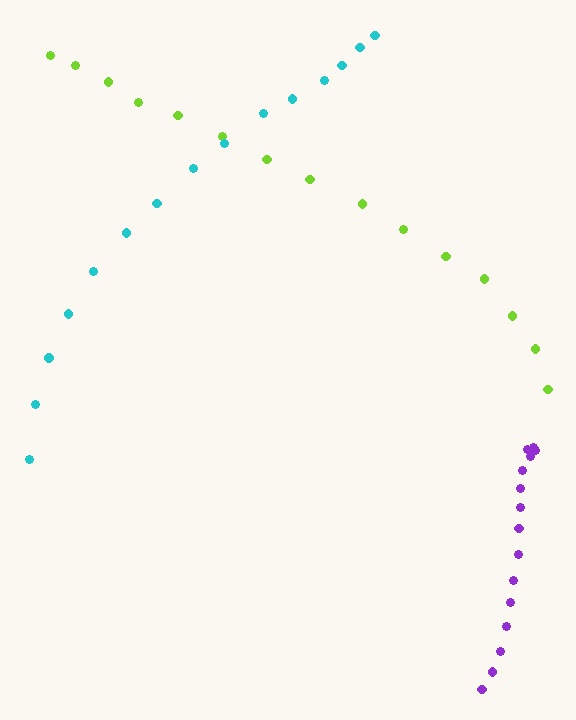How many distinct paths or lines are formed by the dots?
There are 3 distinct paths.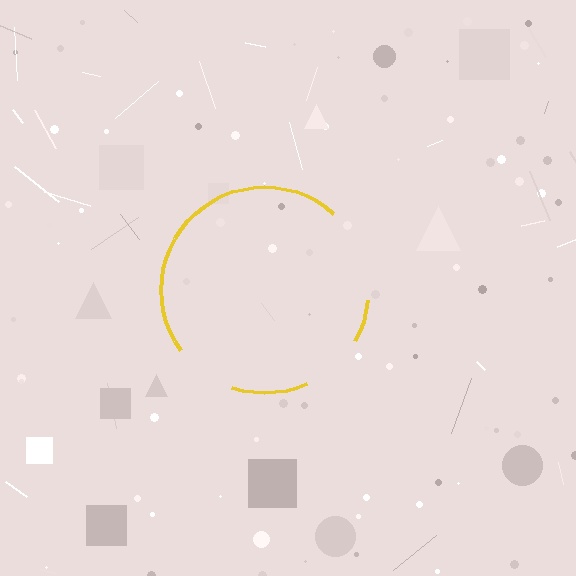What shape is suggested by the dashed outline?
The dashed outline suggests a circle.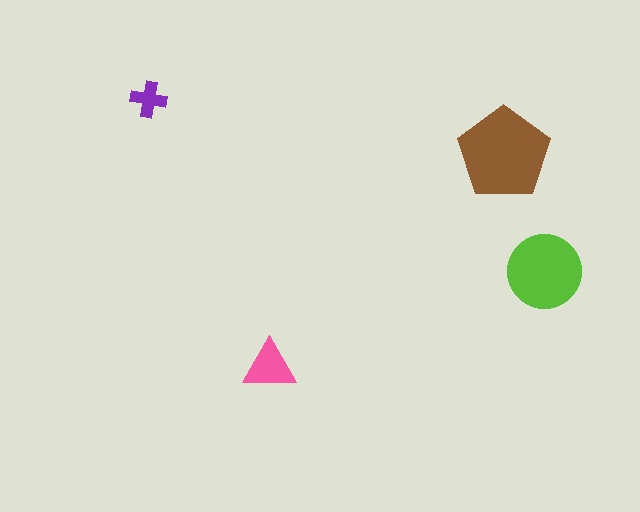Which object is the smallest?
The purple cross.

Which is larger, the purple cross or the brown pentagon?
The brown pentagon.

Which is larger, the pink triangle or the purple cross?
The pink triangle.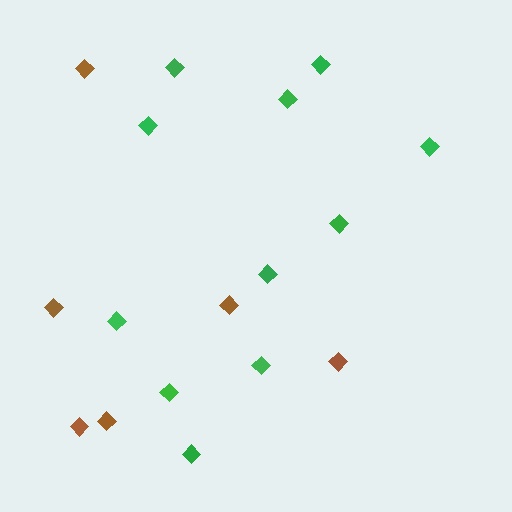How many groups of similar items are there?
There are 2 groups: one group of green diamonds (11) and one group of brown diamonds (6).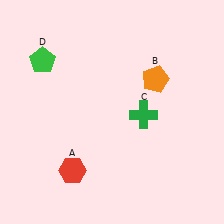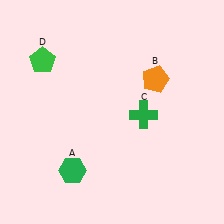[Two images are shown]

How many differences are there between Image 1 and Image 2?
There is 1 difference between the two images.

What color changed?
The hexagon (A) changed from red in Image 1 to green in Image 2.